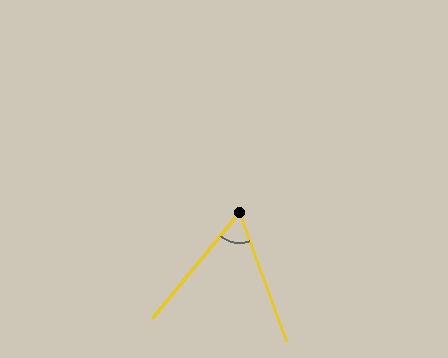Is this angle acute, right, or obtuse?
It is acute.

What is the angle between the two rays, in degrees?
Approximately 60 degrees.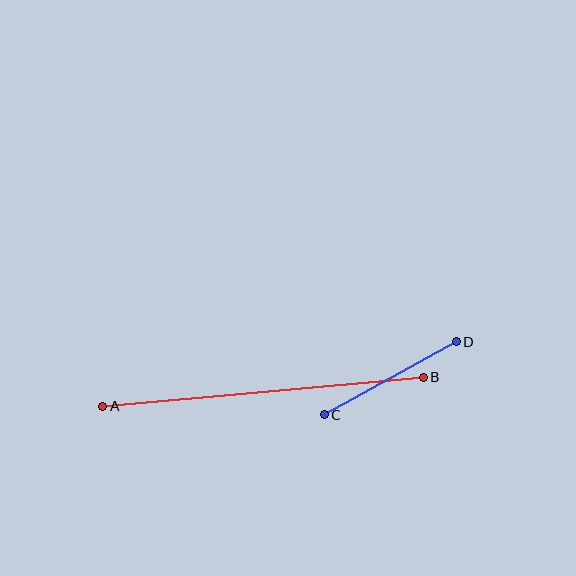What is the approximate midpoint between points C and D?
The midpoint is at approximately (390, 378) pixels.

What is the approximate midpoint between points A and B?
The midpoint is at approximately (263, 392) pixels.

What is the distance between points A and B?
The distance is approximately 322 pixels.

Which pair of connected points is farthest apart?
Points A and B are farthest apart.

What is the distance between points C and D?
The distance is approximately 151 pixels.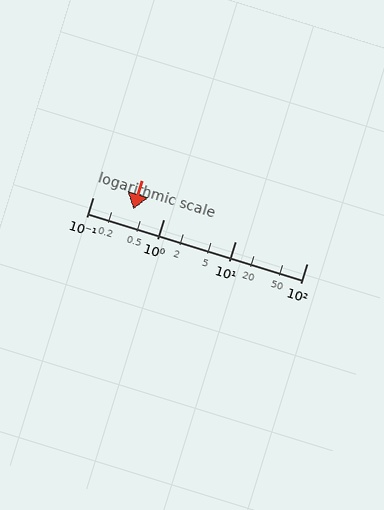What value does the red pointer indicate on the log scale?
The pointer indicates approximately 0.37.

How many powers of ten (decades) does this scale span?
The scale spans 3 decades, from 0.1 to 100.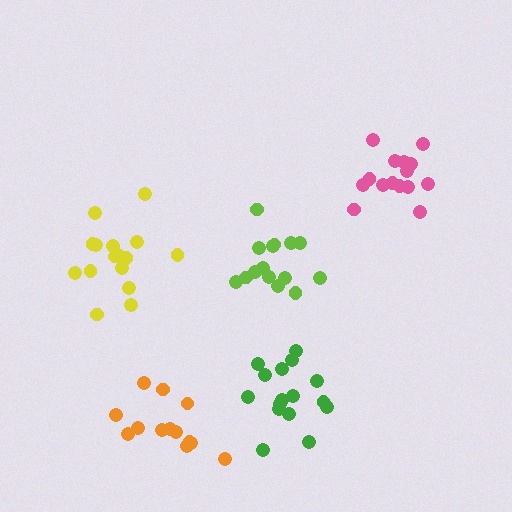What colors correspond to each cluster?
The clusters are colored: yellow, pink, lime, green, orange.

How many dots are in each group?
Group 1: 16 dots, Group 2: 15 dots, Group 3: 15 dots, Group 4: 16 dots, Group 5: 13 dots (75 total).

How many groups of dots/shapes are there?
There are 5 groups.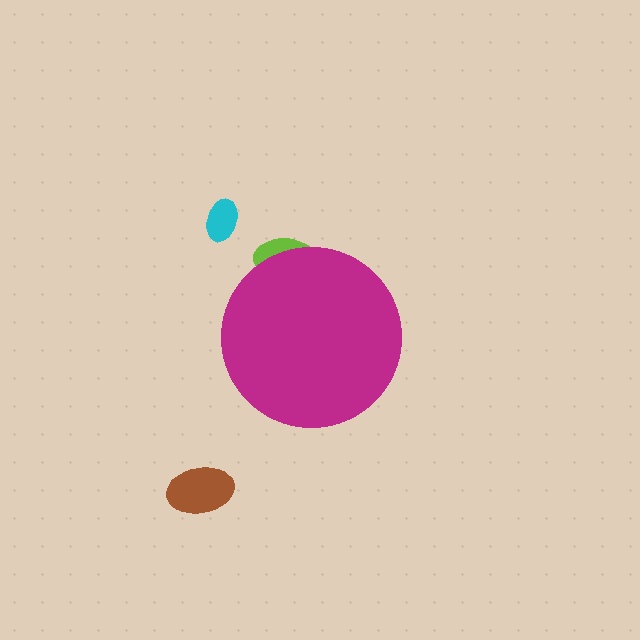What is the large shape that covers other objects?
A magenta circle.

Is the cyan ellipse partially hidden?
No, the cyan ellipse is fully visible.